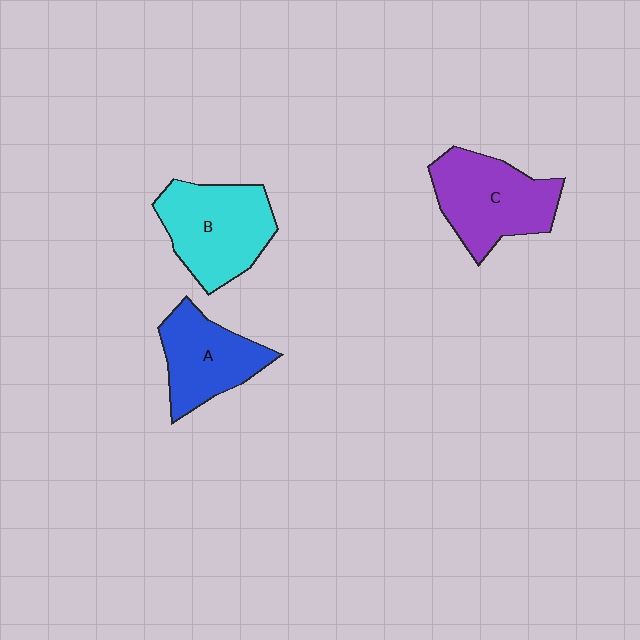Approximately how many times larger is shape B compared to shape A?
Approximately 1.2 times.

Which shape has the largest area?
Shape B (cyan).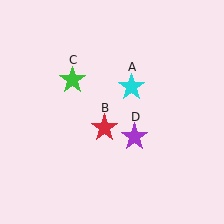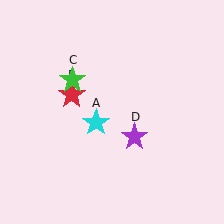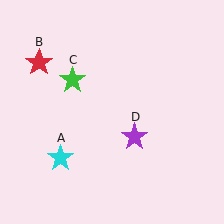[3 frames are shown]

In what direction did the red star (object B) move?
The red star (object B) moved up and to the left.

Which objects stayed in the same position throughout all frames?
Green star (object C) and purple star (object D) remained stationary.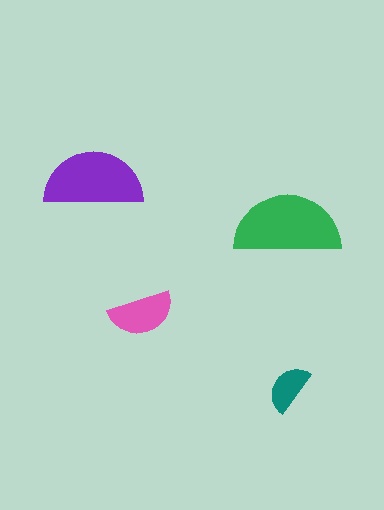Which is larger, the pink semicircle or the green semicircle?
The green one.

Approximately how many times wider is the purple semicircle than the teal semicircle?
About 2 times wider.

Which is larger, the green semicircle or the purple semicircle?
The green one.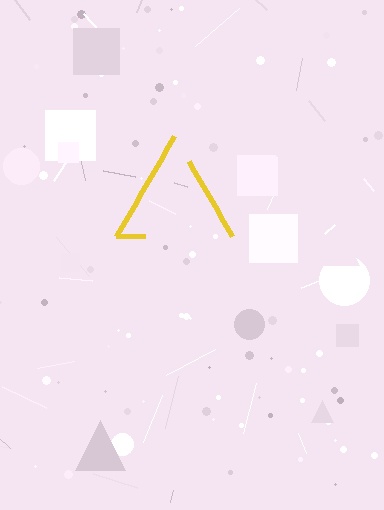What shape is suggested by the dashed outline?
The dashed outline suggests a triangle.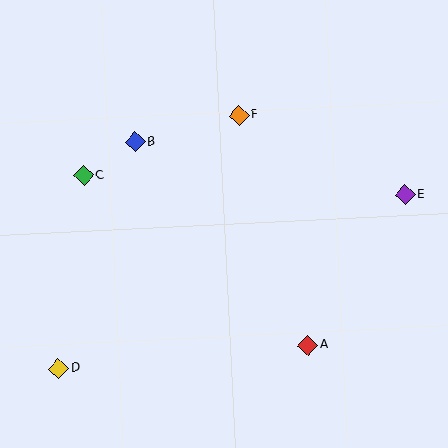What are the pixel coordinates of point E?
Point E is at (405, 195).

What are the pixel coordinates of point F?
Point F is at (239, 115).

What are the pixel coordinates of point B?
Point B is at (135, 142).